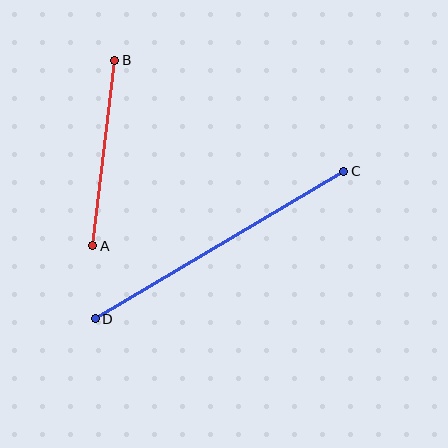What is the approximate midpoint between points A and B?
The midpoint is at approximately (104, 153) pixels.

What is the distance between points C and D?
The distance is approximately 289 pixels.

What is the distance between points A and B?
The distance is approximately 187 pixels.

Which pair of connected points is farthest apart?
Points C and D are farthest apart.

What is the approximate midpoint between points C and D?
The midpoint is at approximately (219, 245) pixels.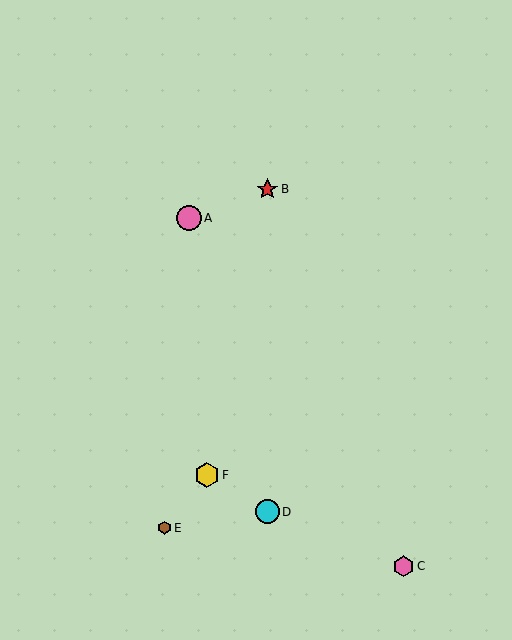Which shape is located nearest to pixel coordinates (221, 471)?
The yellow hexagon (labeled F) at (207, 475) is nearest to that location.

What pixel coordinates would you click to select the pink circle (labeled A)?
Click at (189, 218) to select the pink circle A.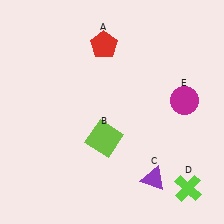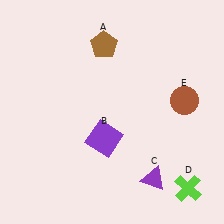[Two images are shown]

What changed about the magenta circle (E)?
In Image 1, E is magenta. In Image 2, it changed to brown.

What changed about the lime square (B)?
In Image 1, B is lime. In Image 2, it changed to purple.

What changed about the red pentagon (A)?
In Image 1, A is red. In Image 2, it changed to brown.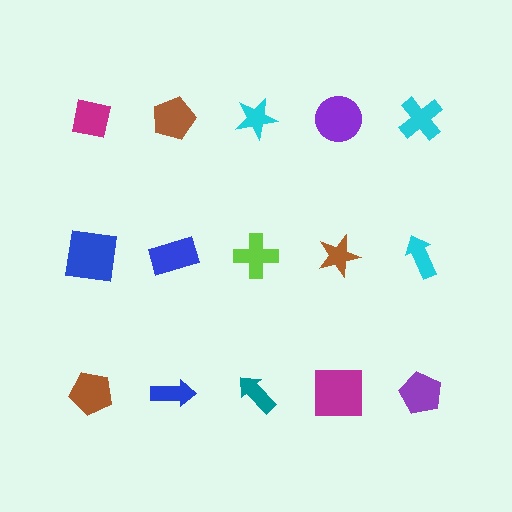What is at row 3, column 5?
A purple pentagon.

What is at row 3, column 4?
A magenta square.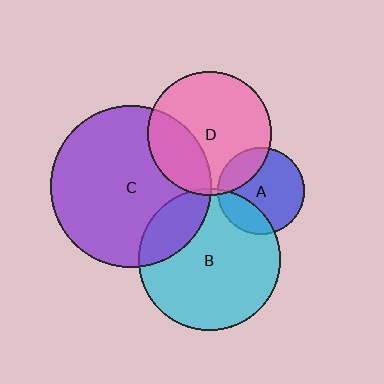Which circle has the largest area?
Circle C (purple).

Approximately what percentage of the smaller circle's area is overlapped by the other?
Approximately 30%.